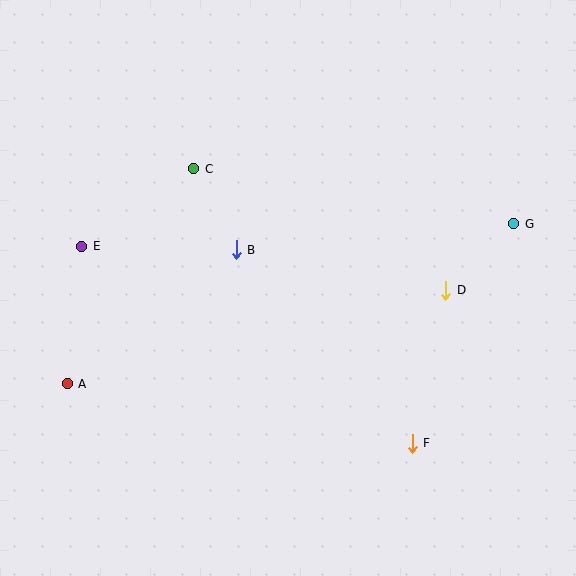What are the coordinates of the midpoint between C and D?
The midpoint between C and D is at (320, 229).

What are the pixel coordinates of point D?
Point D is at (446, 290).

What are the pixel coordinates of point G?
Point G is at (514, 224).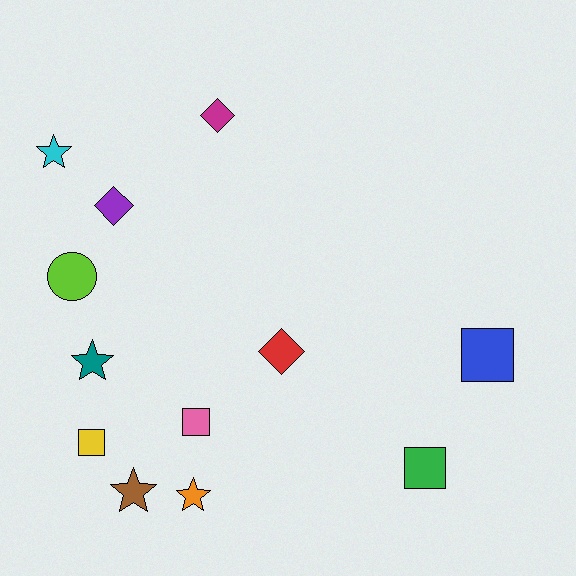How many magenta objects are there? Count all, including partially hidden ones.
There is 1 magenta object.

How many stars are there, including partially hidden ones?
There are 4 stars.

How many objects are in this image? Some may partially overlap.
There are 12 objects.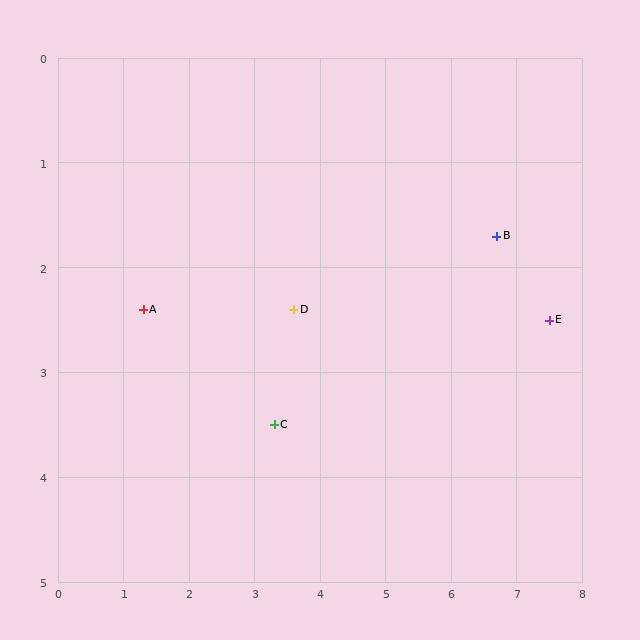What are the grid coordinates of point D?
Point D is at approximately (3.6, 2.4).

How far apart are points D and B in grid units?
Points D and B are about 3.2 grid units apart.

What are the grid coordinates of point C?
Point C is at approximately (3.3, 3.5).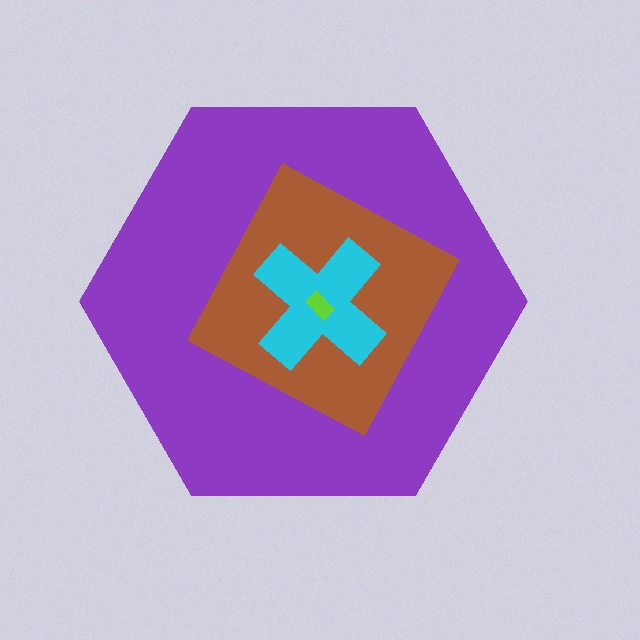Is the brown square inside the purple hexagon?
Yes.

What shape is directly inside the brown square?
The cyan cross.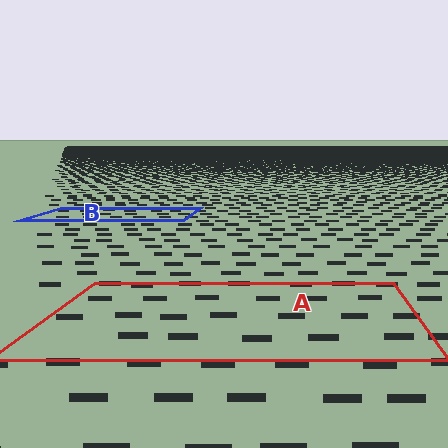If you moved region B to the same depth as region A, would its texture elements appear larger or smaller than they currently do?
They would appear larger. At a closer depth, the same texture elements are projected at a bigger on-screen size.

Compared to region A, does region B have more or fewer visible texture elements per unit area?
Region B has more texture elements per unit area — they are packed more densely because it is farther away.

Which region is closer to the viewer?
Region A is closer. The texture elements there are larger and more spread out.